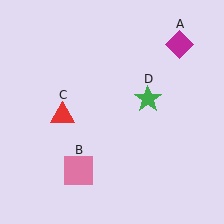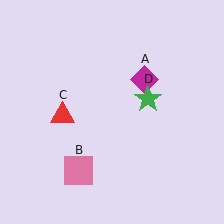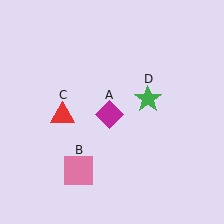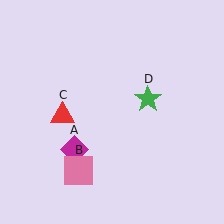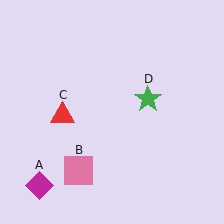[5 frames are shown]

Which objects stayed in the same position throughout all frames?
Pink square (object B) and red triangle (object C) and green star (object D) remained stationary.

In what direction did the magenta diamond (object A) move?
The magenta diamond (object A) moved down and to the left.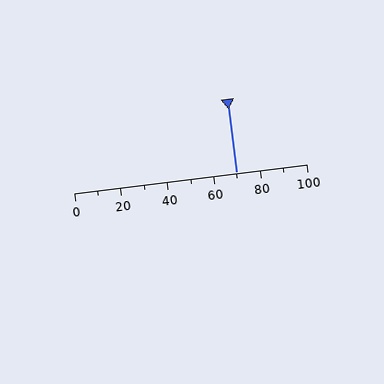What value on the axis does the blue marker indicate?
The marker indicates approximately 70.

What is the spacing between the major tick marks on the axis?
The major ticks are spaced 20 apart.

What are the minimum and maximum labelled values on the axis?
The axis runs from 0 to 100.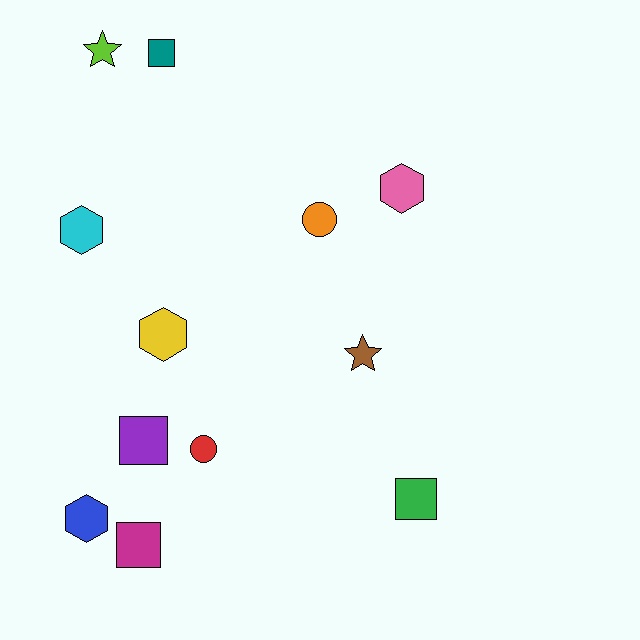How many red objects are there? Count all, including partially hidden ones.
There is 1 red object.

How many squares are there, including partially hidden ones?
There are 4 squares.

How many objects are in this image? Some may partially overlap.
There are 12 objects.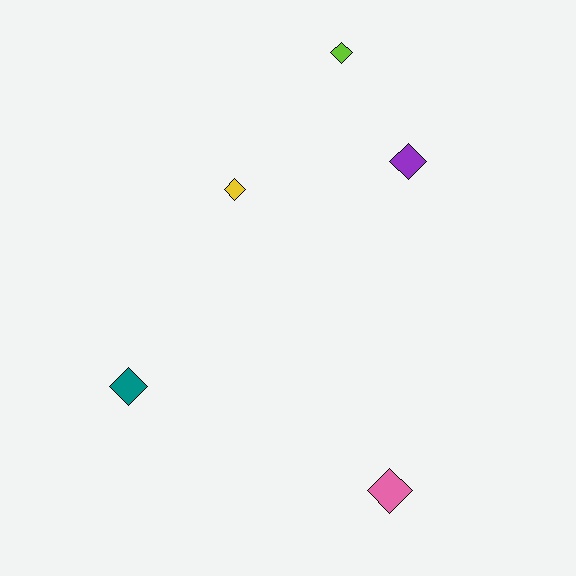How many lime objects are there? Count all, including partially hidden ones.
There is 1 lime object.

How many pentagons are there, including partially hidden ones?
There are no pentagons.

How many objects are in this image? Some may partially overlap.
There are 5 objects.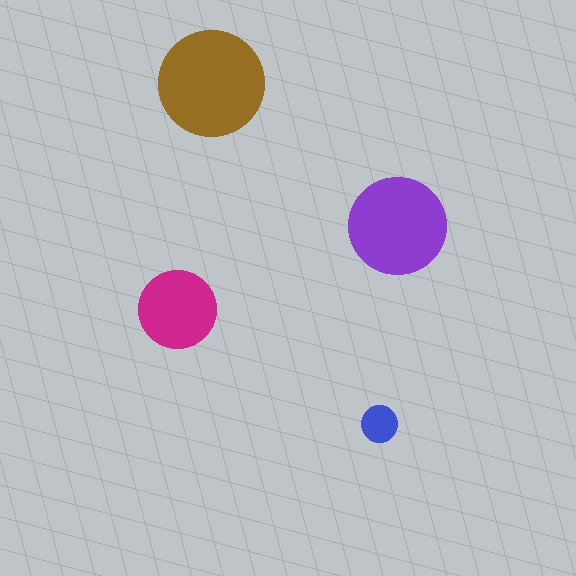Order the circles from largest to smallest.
the brown one, the purple one, the magenta one, the blue one.